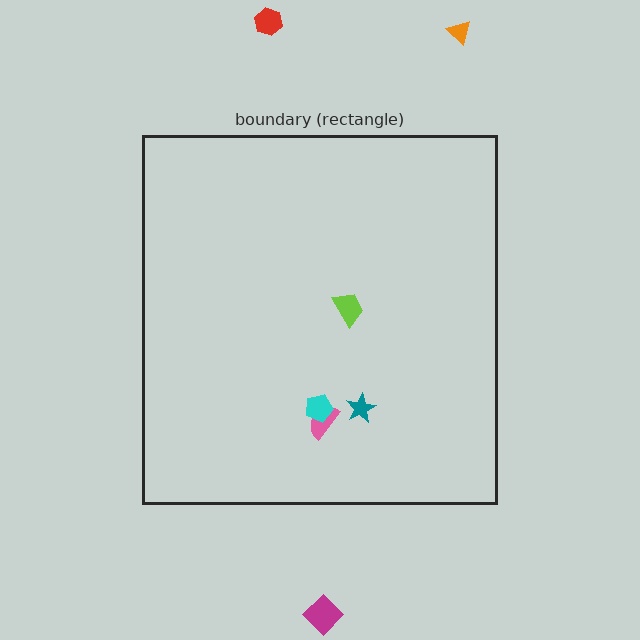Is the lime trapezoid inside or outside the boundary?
Inside.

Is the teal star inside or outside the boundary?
Inside.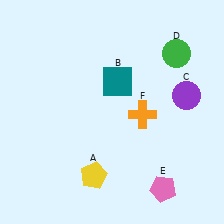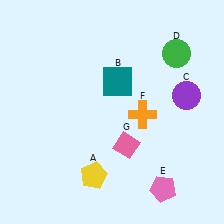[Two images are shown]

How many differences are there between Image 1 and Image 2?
There is 1 difference between the two images.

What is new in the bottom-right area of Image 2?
A pink diamond (G) was added in the bottom-right area of Image 2.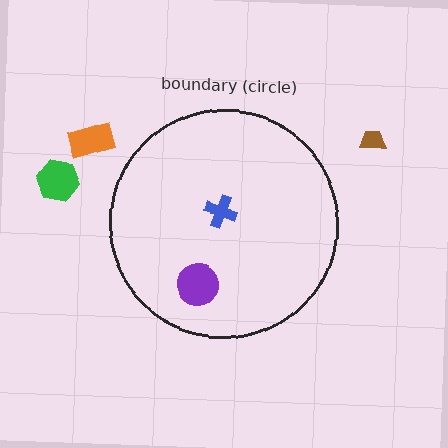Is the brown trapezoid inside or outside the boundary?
Outside.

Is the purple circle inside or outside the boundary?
Inside.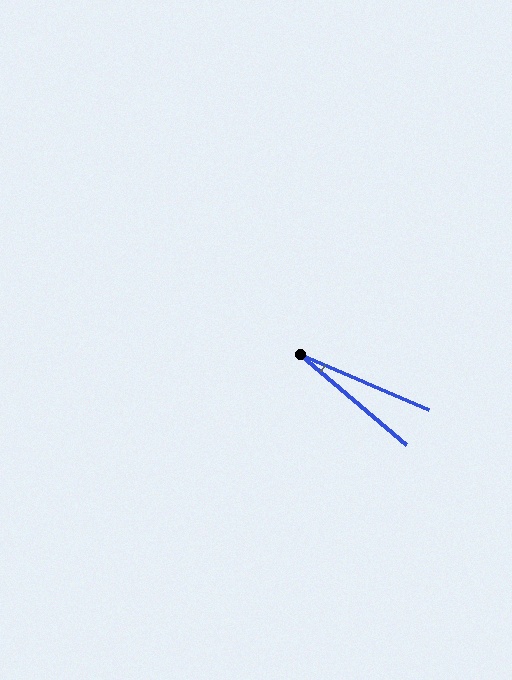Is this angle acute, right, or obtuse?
It is acute.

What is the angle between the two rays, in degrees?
Approximately 17 degrees.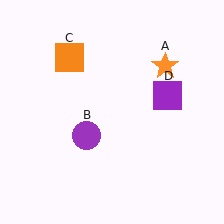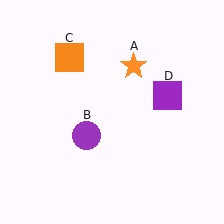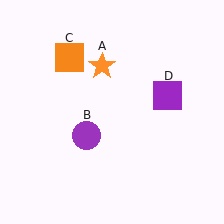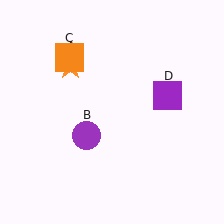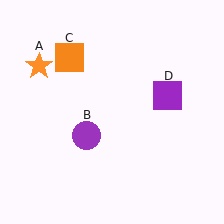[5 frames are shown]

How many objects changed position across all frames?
1 object changed position: orange star (object A).